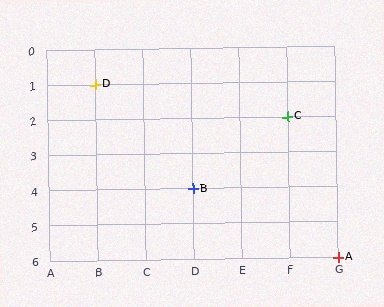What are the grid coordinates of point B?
Point B is at grid coordinates (D, 4).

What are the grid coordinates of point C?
Point C is at grid coordinates (F, 2).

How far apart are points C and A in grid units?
Points C and A are 1 column and 4 rows apart (about 4.1 grid units diagonally).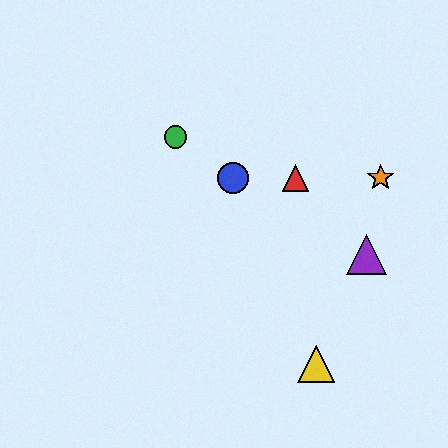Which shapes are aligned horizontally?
The red triangle, the blue circle, the orange star are aligned horizontally.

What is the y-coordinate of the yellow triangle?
The yellow triangle is at y≈364.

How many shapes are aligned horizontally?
3 shapes (the red triangle, the blue circle, the orange star) are aligned horizontally.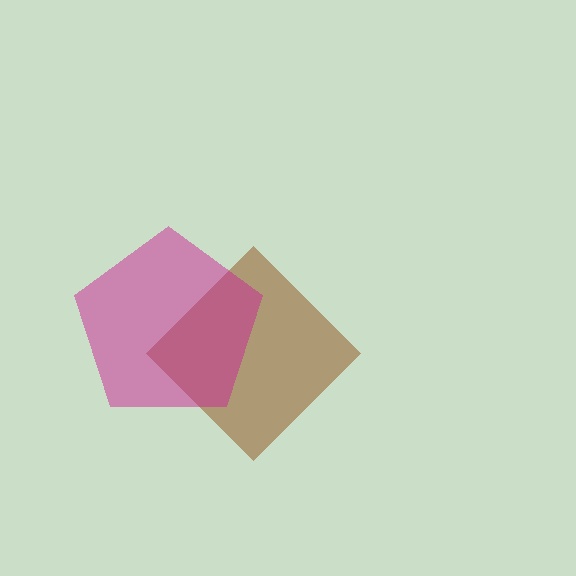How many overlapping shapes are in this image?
There are 2 overlapping shapes in the image.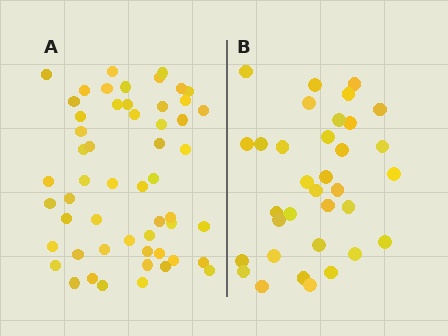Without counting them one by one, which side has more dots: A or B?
Region A (the left region) has more dots.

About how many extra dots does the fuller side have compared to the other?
Region A has approximately 20 more dots than region B.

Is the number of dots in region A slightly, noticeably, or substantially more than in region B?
Region A has substantially more. The ratio is roughly 1.6 to 1.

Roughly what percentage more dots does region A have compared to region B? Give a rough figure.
About 60% more.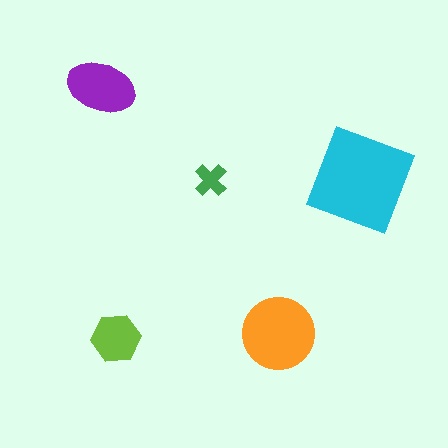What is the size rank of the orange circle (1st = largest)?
2nd.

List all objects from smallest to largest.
The green cross, the lime hexagon, the purple ellipse, the orange circle, the cyan square.